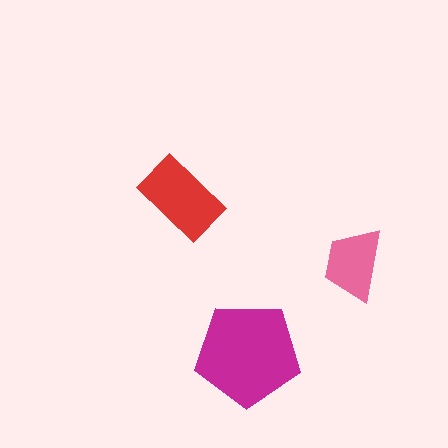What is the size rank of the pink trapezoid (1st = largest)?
3rd.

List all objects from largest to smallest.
The magenta pentagon, the red rectangle, the pink trapezoid.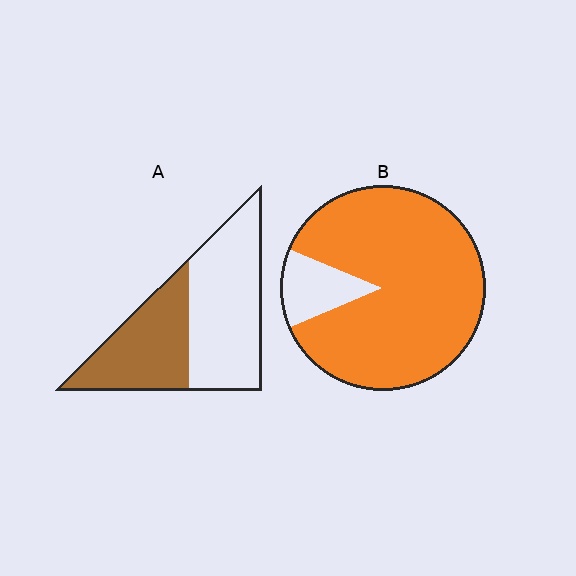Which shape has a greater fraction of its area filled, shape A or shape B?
Shape B.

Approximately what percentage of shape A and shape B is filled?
A is approximately 40% and B is approximately 85%.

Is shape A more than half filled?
No.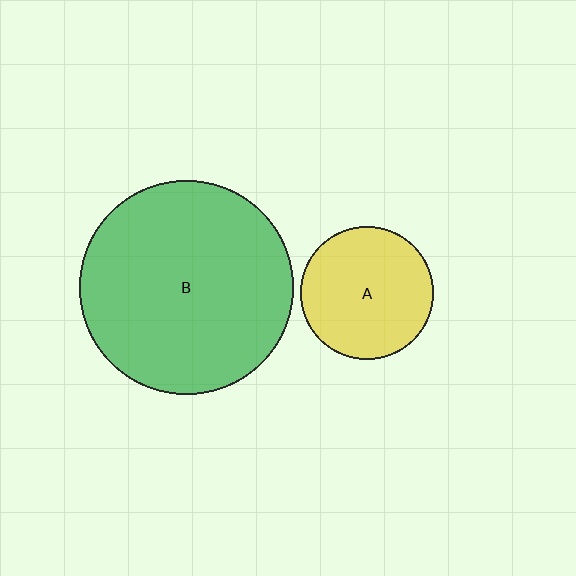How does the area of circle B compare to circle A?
Approximately 2.6 times.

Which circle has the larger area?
Circle B (green).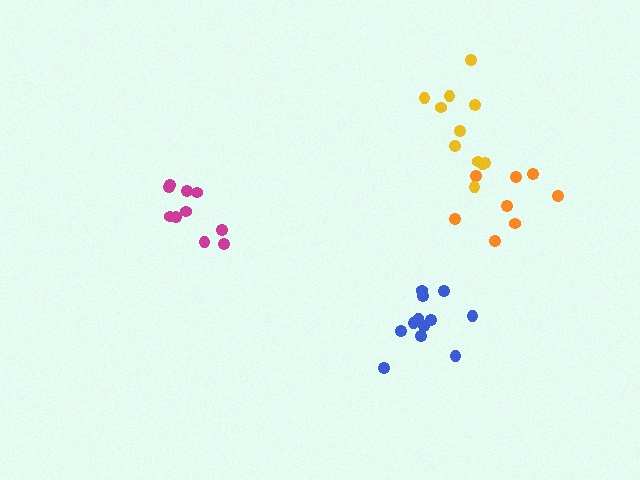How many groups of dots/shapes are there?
There are 4 groups.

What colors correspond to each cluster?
The clusters are colored: orange, yellow, magenta, blue.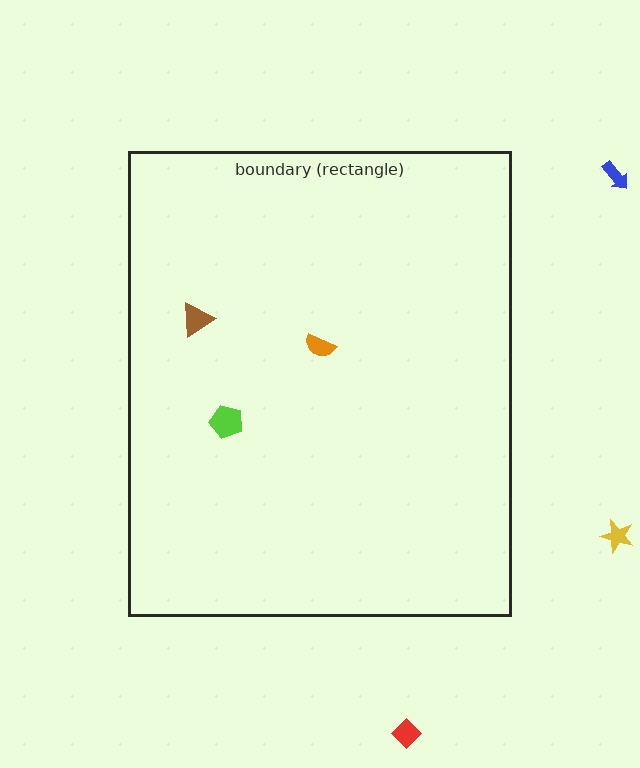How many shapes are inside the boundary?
3 inside, 3 outside.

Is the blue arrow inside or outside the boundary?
Outside.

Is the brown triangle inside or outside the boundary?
Inside.